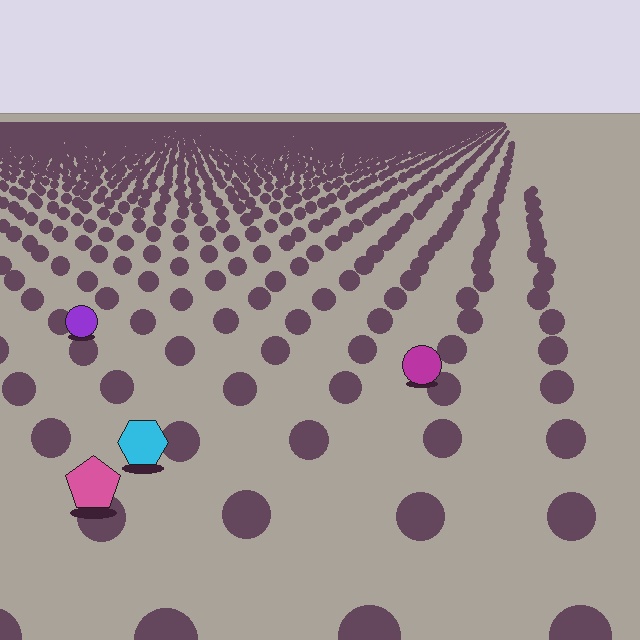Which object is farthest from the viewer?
The purple circle is farthest from the viewer. It appears smaller and the ground texture around it is denser.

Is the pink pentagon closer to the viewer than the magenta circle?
Yes. The pink pentagon is closer — you can tell from the texture gradient: the ground texture is coarser near it.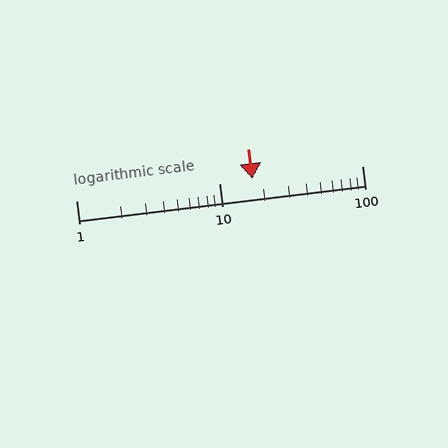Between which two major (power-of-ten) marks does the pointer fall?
The pointer is between 10 and 100.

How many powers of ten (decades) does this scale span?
The scale spans 2 decades, from 1 to 100.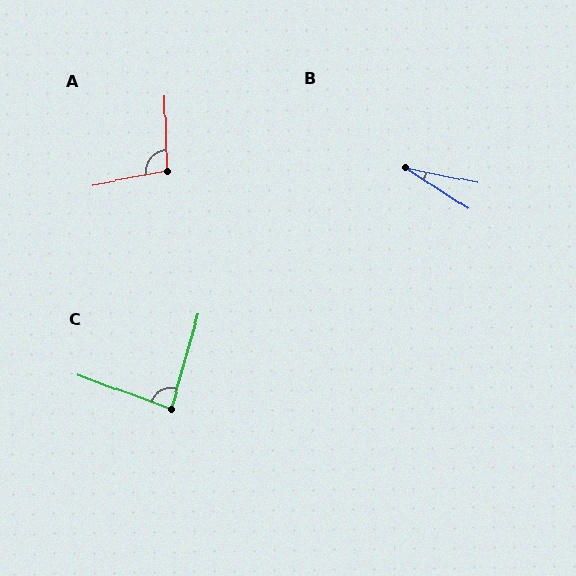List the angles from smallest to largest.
B (22°), C (85°), A (100°).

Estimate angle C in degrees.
Approximately 85 degrees.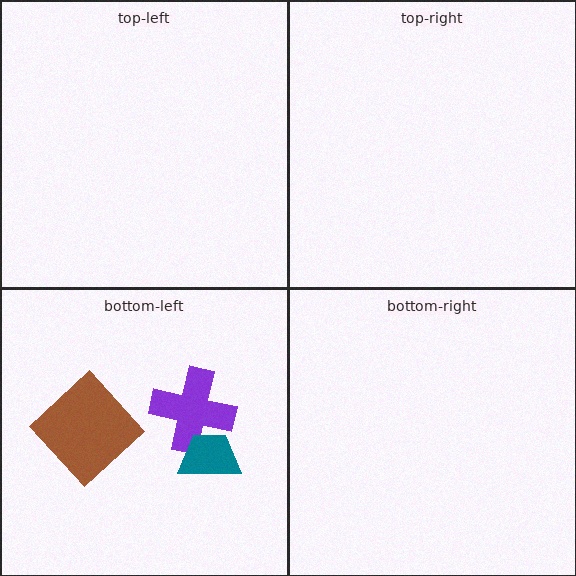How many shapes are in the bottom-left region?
3.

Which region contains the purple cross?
The bottom-left region.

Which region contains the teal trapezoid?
The bottom-left region.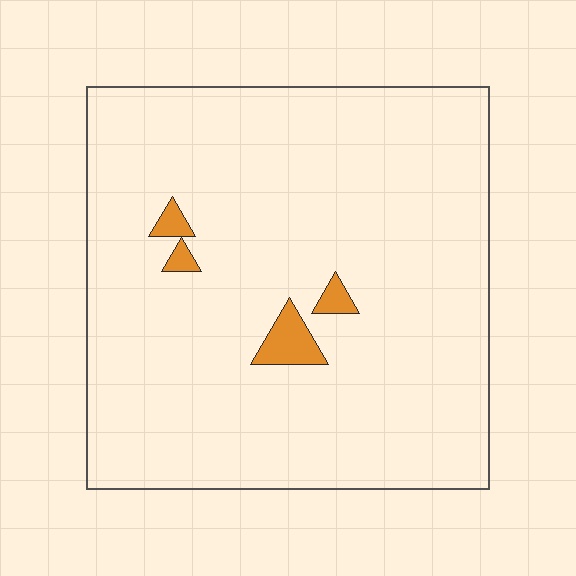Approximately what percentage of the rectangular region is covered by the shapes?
Approximately 5%.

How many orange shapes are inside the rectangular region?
4.